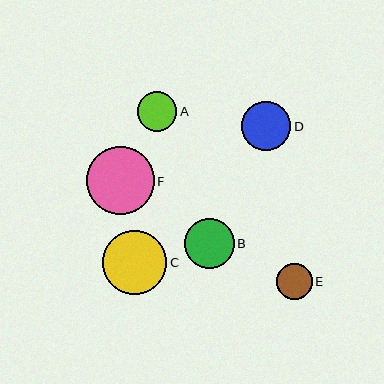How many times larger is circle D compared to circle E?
Circle D is approximately 1.4 times the size of circle E.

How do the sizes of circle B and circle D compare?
Circle B and circle D are approximately the same size.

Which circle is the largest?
Circle F is the largest with a size of approximately 67 pixels.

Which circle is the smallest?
Circle E is the smallest with a size of approximately 35 pixels.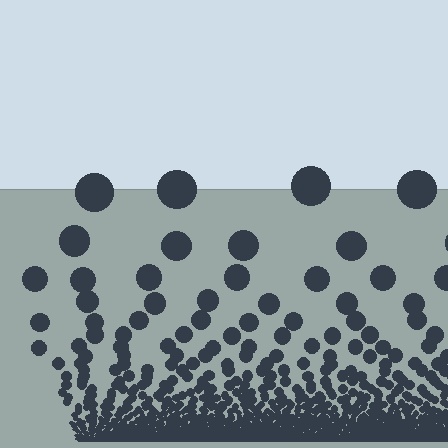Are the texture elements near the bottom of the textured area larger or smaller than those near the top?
Smaller. The gradient is inverted — elements near the bottom are smaller and denser.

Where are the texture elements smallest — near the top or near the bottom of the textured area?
Near the bottom.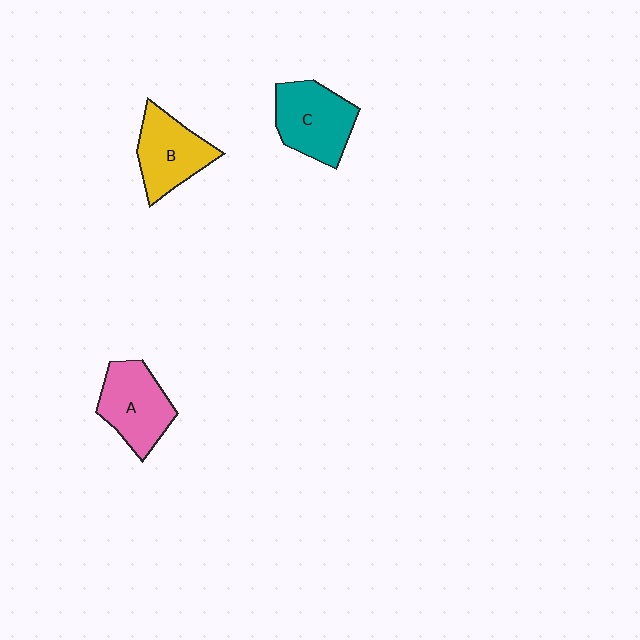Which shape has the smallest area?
Shape B (yellow).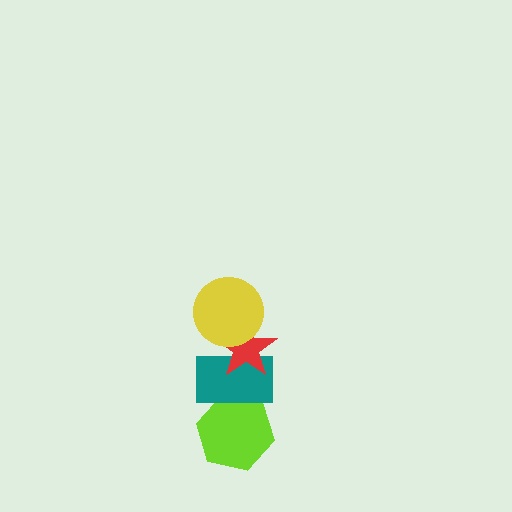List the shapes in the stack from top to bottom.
From top to bottom: the yellow circle, the red star, the teal rectangle, the lime hexagon.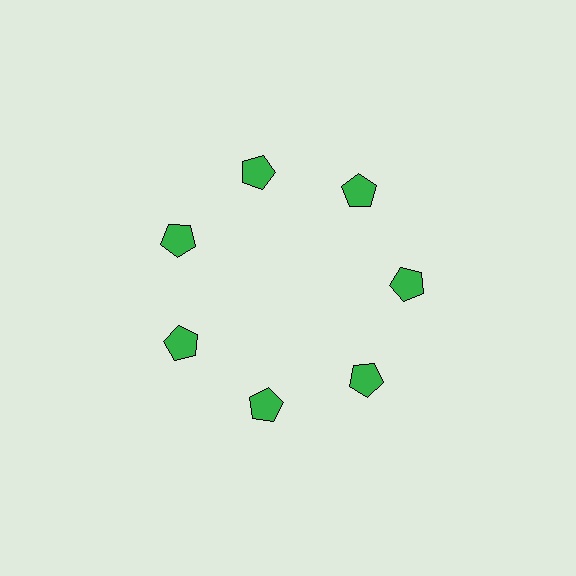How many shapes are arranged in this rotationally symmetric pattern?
There are 7 shapes, arranged in 7 groups of 1.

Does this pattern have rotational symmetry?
Yes, this pattern has 7-fold rotational symmetry. It looks the same after rotating 51 degrees around the center.